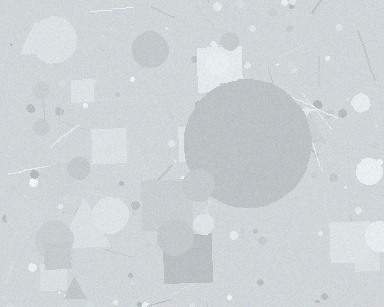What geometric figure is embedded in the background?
A circle is embedded in the background.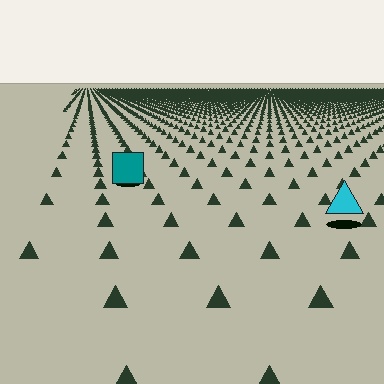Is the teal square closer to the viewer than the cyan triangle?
No. The cyan triangle is closer — you can tell from the texture gradient: the ground texture is coarser near it.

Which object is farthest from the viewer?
The teal square is farthest from the viewer. It appears smaller and the ground texture around it is denser.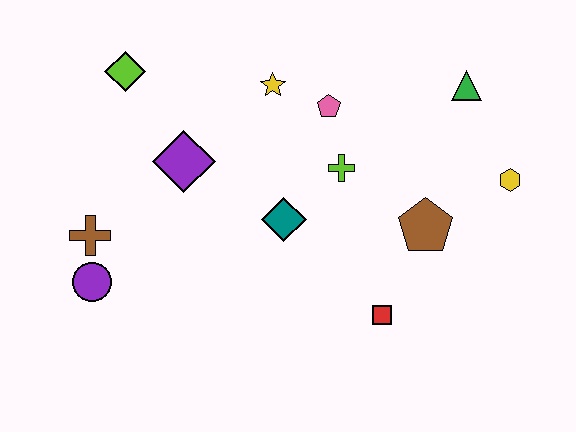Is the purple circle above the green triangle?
No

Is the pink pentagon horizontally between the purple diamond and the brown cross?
No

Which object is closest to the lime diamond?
The purple diamond is closest to the lime diamond.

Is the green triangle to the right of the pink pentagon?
Yes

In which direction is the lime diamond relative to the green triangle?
The lime diamond is to the left of the green triangle.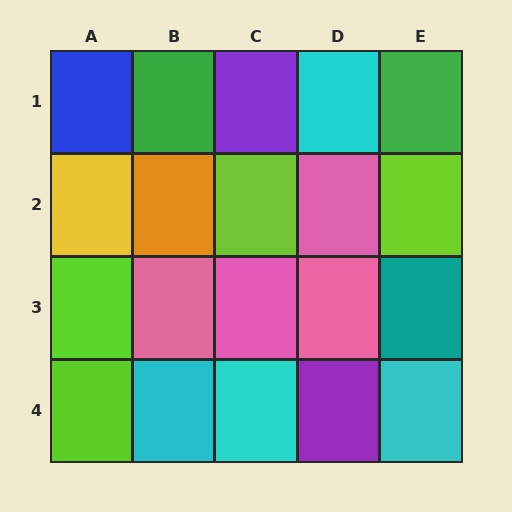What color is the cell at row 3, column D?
Pink.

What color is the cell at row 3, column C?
Pink.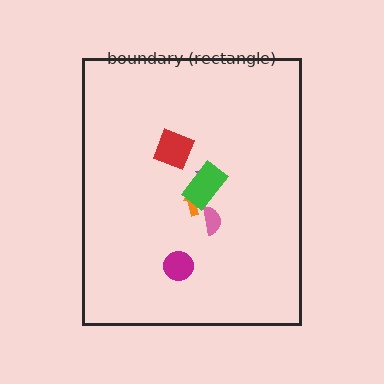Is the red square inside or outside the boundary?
Inside.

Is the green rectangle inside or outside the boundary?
Inside.